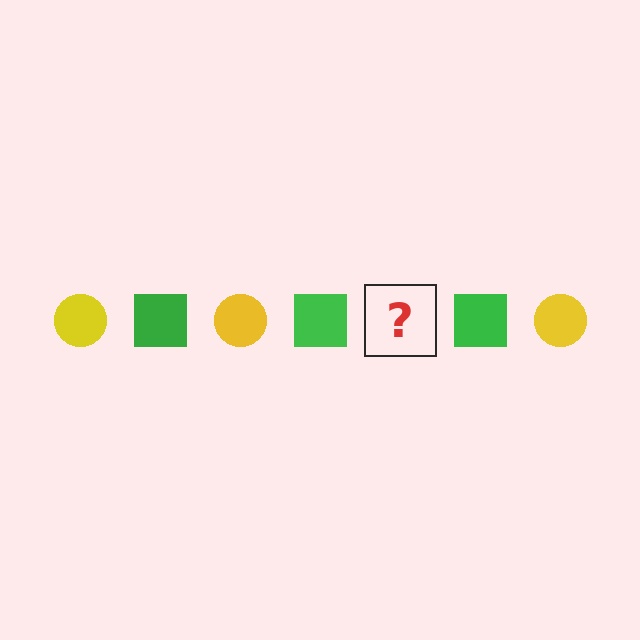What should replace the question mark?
The question mark should be replaced with a yellow circle.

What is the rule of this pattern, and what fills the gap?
The rule is that the pattern alternates between yellow circle and green square. The gap should be filled with a yellow circle.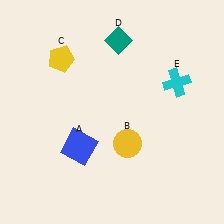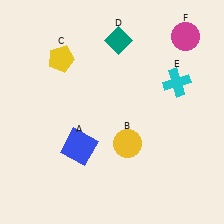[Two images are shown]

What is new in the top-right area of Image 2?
A magenta circle (F) was added in the top-right area of Image 2.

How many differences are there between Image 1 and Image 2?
There is 1 difference between the two images.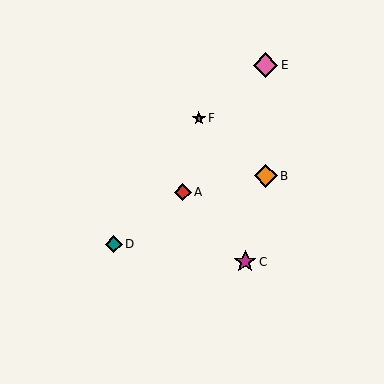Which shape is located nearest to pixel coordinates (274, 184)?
The orange diamond (labeled B) at (266, 176) is nearest to that location.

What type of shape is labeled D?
Shape D is a teal diamond.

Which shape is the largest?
The pink diamond (labeled E) is the largest.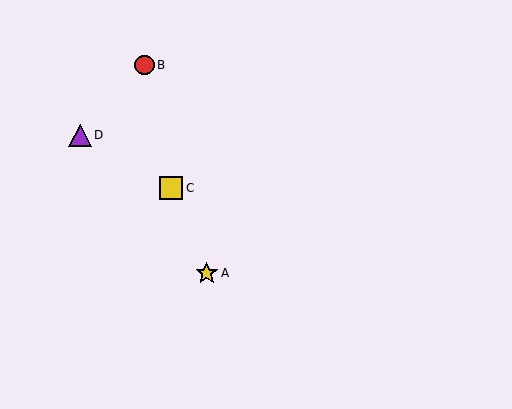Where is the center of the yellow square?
The center of the yellow square is at (171, 188).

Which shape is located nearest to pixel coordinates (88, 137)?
The purple triangle (labeled D) at (80, 135) is nearest to that location.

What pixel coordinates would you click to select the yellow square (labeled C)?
Click at (171, 188) to select the yellow square C.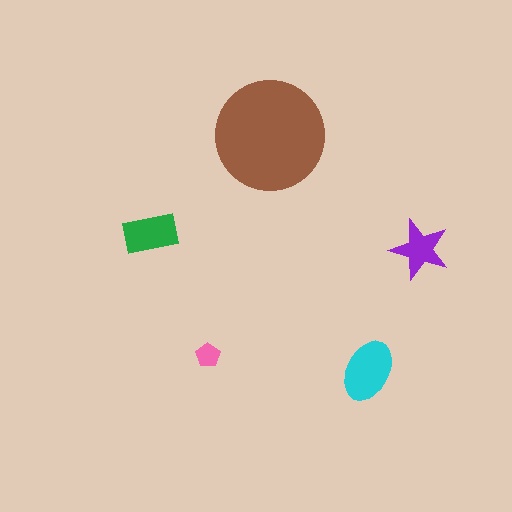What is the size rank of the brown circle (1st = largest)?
1st.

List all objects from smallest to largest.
The pink pentagon, the purple star, the green rectangle, the cyan ellipse, the brown circle.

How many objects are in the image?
There are 5 objects in the image.